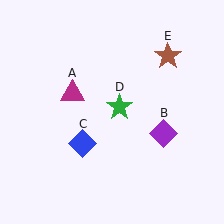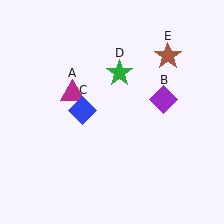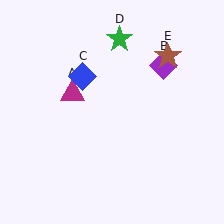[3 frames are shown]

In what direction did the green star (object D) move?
The green star (object D) moved up.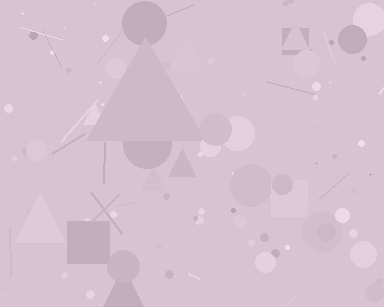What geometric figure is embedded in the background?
A triangle is embedded in the background.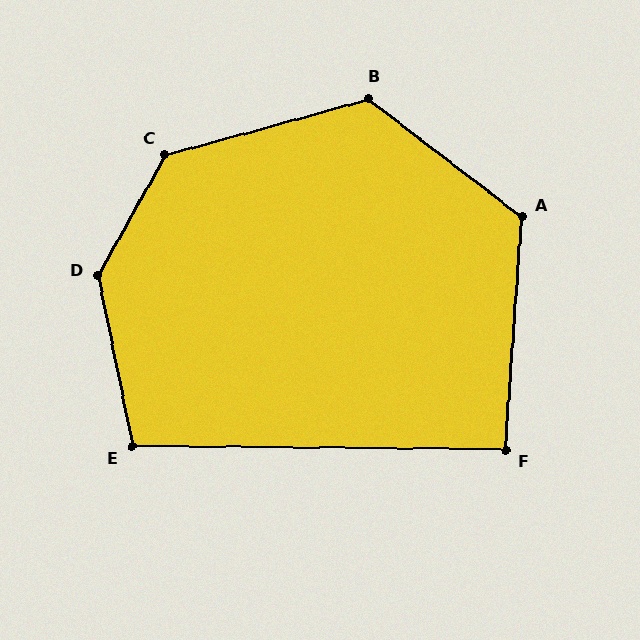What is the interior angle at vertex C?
Approximately 134 degrees (obtuse).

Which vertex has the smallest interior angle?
F, at approximately 93 degrees.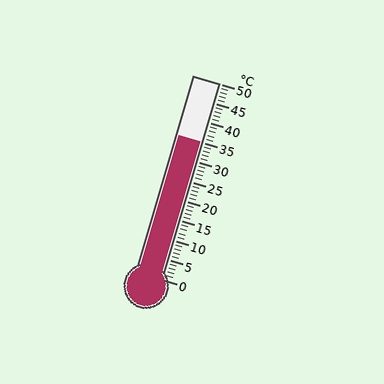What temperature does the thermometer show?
The thermometer shows approximately 35°C.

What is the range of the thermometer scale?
The thermometer scale ranges from 0°C to 50°C.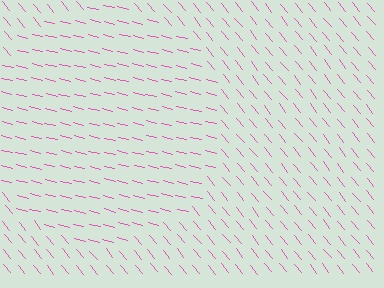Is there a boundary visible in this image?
Yes, there is a texture boundary formed by a change in line orientation.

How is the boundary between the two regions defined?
The boundary is defined purely by a change in line orientation (approximately 37 degrees difference). All lines are the same color and thickness.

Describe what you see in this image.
The image is filled with small pink line segments. A circle region in the image has lines oriented differently from the surrounding lines, creating a visible texture boundary.